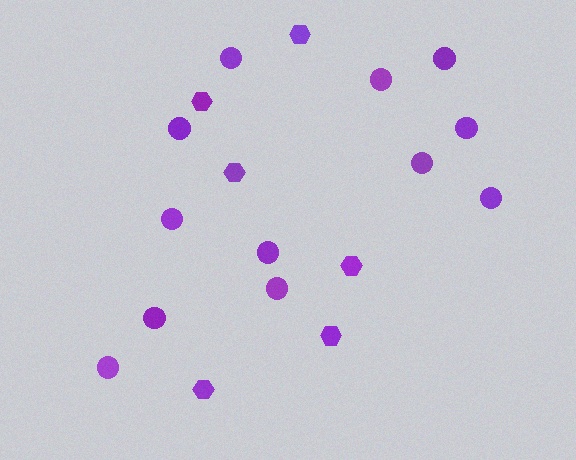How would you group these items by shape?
There are 2 groups: one group of hexagons (6) and one group of circles (12).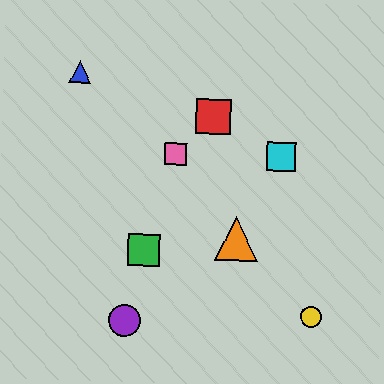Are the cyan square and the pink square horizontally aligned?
Yes, both are at y≈157.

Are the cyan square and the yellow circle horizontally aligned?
No, the cyan square is at y≈157 and the yellow circle is at y≈316.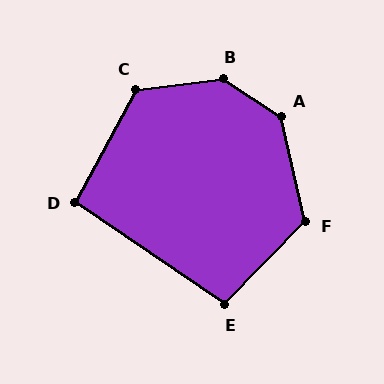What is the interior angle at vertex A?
Approximately 136 degrees (obtuse).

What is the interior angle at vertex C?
Approximately 125 degrees (obtuse).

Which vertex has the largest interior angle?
B, at approximately 141 degrees.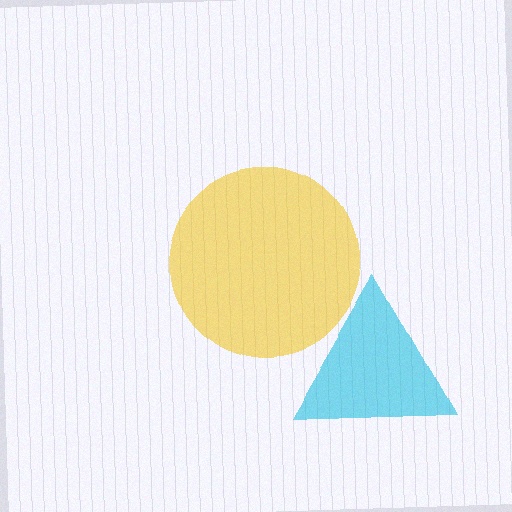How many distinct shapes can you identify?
There are 2 distinct shapes: a yellow circle, a cyan triangle.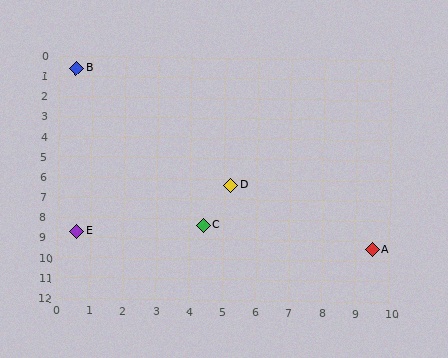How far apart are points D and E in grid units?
Points D and E are about 5.2 grid units apart.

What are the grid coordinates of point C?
Point C is at approximately (4.4, 8.3).